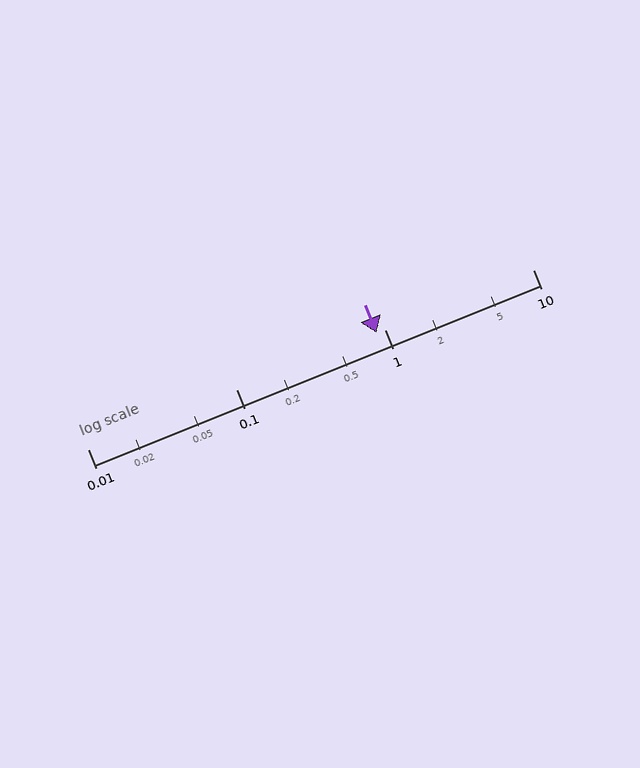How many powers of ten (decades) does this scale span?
The scale spans 3 decades, from 0.01 to 10.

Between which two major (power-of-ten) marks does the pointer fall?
The pointer is between 0.1 and 1.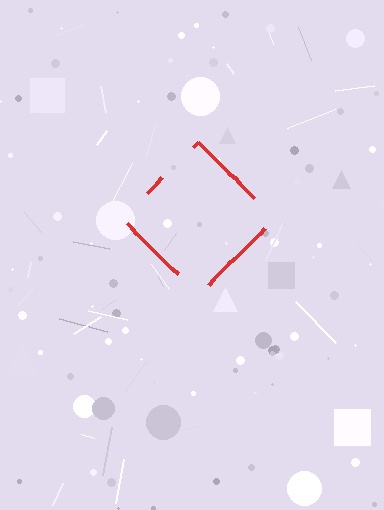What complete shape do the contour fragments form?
The contour fragments form a diamond.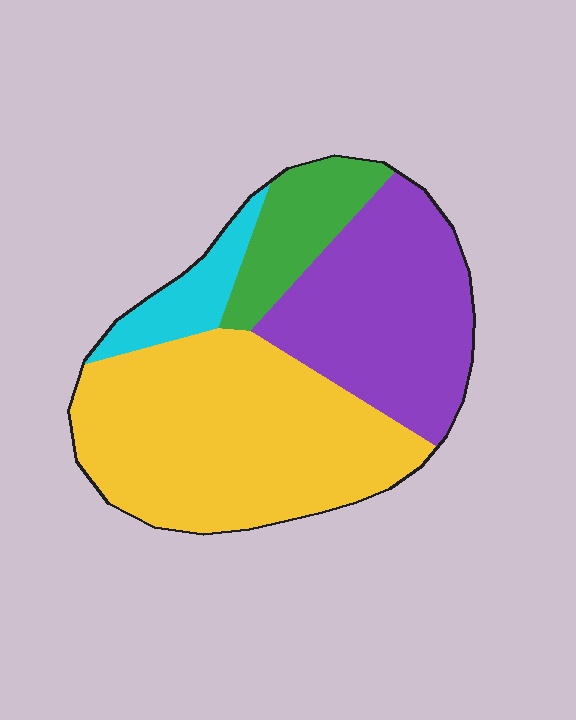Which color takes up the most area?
Yellow, at roughly 45%.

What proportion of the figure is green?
Green covers around 10% of the figure.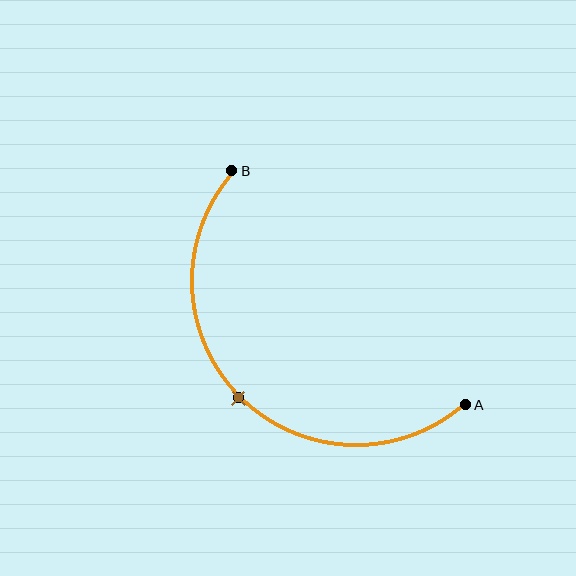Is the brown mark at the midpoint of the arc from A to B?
Yes. The brown mark lies on the arc at equal arc-length from both A and B — it is the arc midpoint.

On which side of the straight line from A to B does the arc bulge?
The arc bulges below and to the left of the straight line connecting A and B.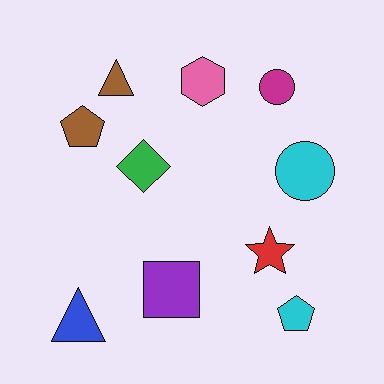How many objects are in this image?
There are 10 objects.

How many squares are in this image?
There is 1 square.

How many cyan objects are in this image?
There are 2 cyan objects.